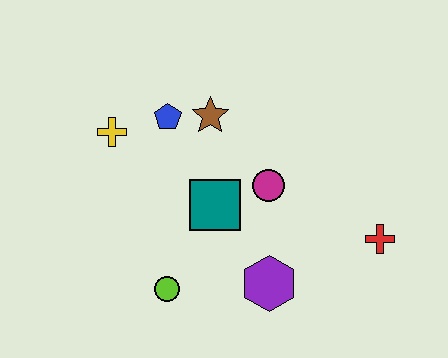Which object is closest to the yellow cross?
The blue pentagon is closest to the yellow cross.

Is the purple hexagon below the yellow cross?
Yes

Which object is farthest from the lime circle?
The red cross is farthest from the lime circle.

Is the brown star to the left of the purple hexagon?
Yes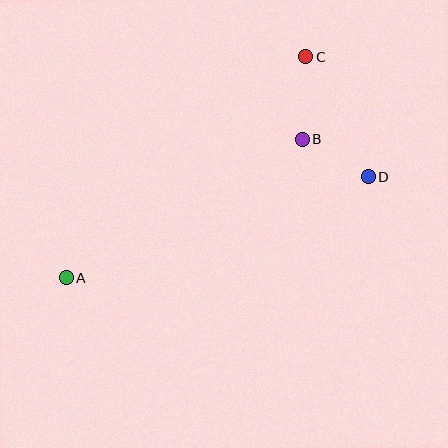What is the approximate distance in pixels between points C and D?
The distance between C and D is approximately 135 pixels.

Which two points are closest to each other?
Points B and D are closest to each other.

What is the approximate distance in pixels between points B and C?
The distance between B and C is approximately 82 pixels.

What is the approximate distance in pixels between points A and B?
The distance between A and B is approximately 274 pixels.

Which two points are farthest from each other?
Points A and C are farthest from each other.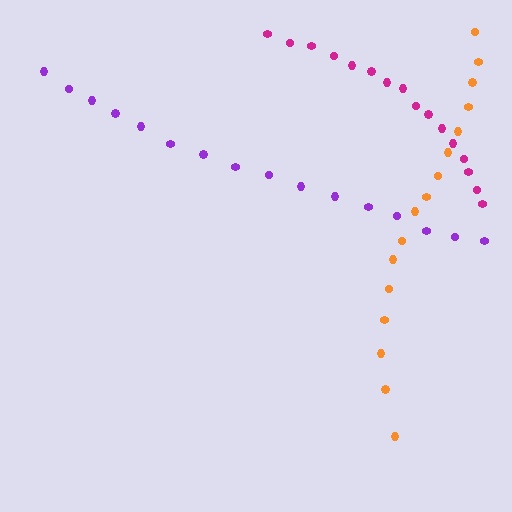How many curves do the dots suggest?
There are 3 distinct paths.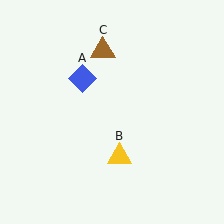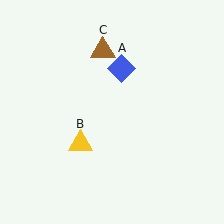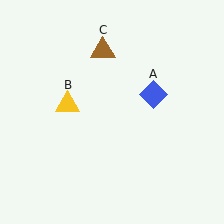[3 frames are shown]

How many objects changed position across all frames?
2 objects changed position: blue diamond (object A), yellow triangle (object B).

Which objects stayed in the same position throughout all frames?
Brown triangle (object C) remained stationary.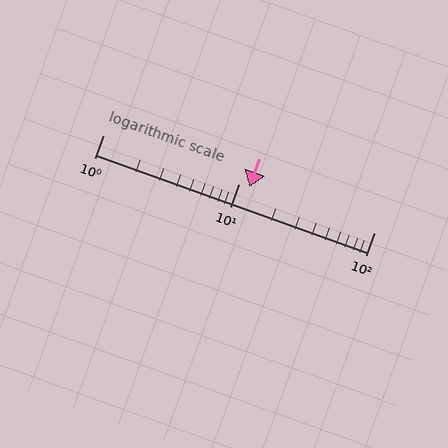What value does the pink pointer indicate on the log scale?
The pointer indicates approximately 12.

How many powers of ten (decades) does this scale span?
The scale spans 2 decades, from 1 to 100.